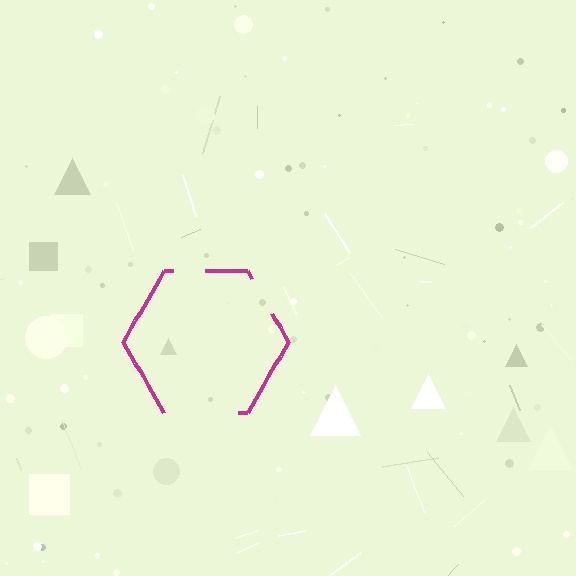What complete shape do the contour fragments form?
The contour fragments form a hexagon.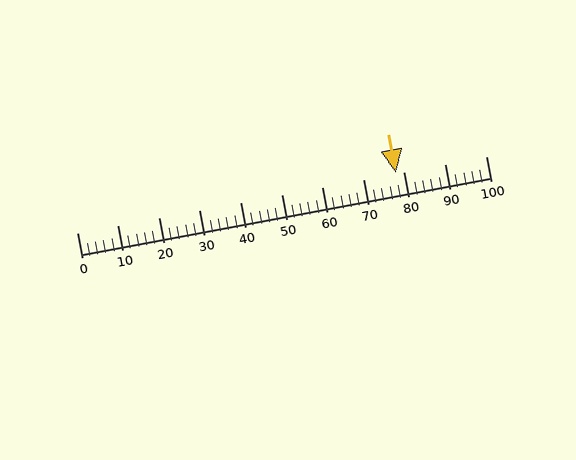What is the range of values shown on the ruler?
The ruler shows values from 0 to 100.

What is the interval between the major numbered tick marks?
The major tick marks are spaced 10 units apart.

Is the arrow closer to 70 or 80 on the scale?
The arrow is closer to 80.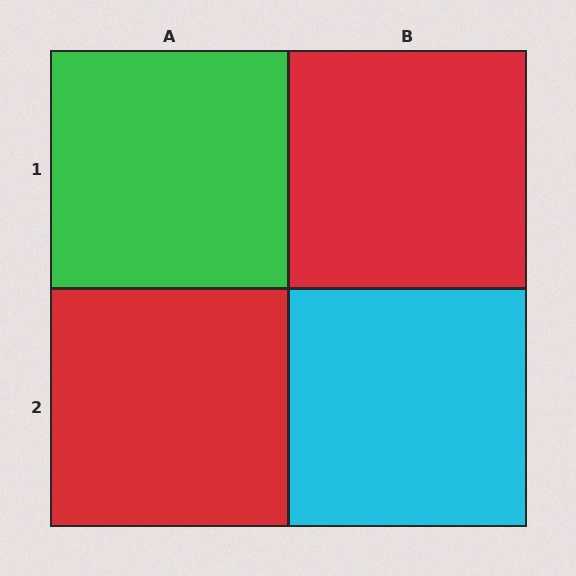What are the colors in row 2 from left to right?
Red, cyan.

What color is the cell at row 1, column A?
Green.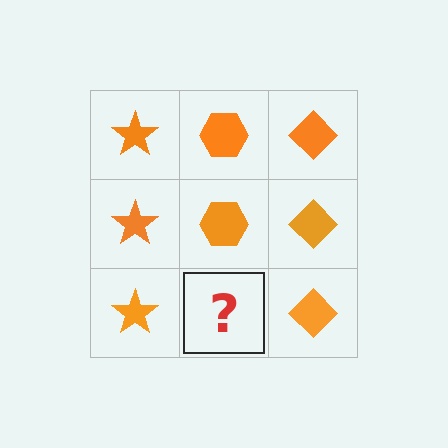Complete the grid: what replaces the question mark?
The question mark should be replaced with an orange hexagon.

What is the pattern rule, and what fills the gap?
The rule is that each column has a consistent shape. The gap should be filled with an orange hexagon.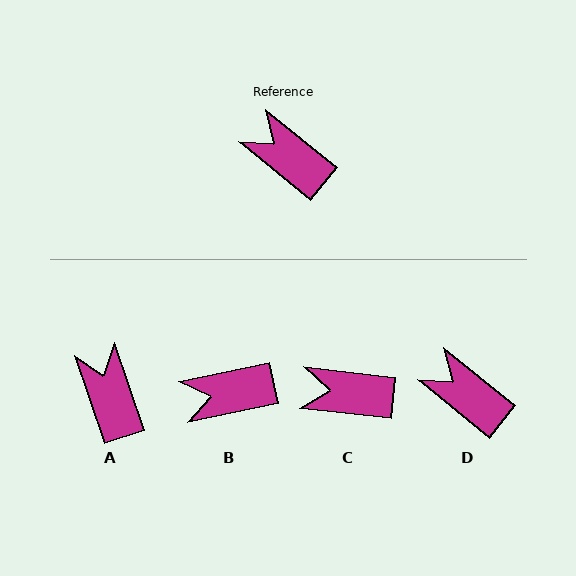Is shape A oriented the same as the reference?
No, it is off by about 32 degrees.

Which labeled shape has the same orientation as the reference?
D.